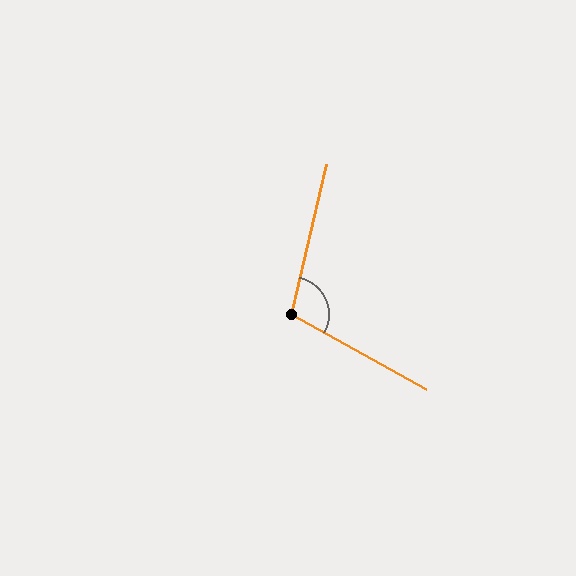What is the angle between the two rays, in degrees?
Approximately 106 degrees.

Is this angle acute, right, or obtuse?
It is obtuse.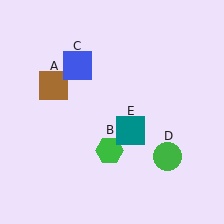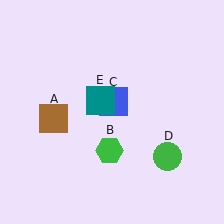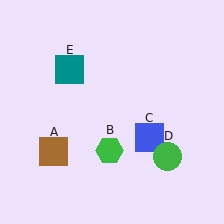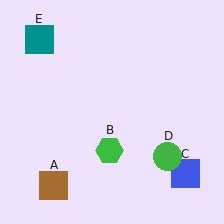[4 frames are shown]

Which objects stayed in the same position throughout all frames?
Green hexagon (object B) and green circle (object D) remained stationary.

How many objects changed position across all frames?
3 objects changed position: brown square (object A), blue square (object C), teal square (object E).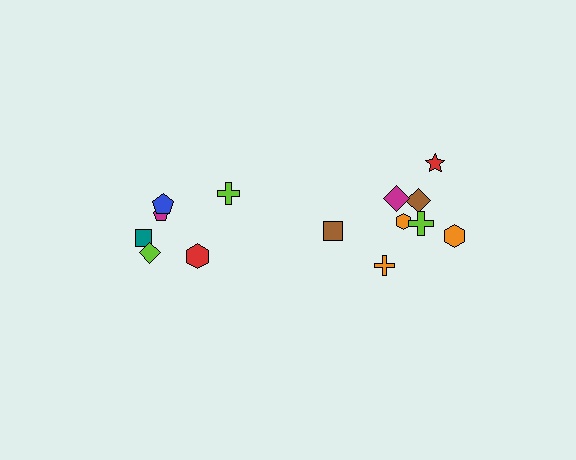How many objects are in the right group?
There are 8 objects.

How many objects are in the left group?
There are 6 objects.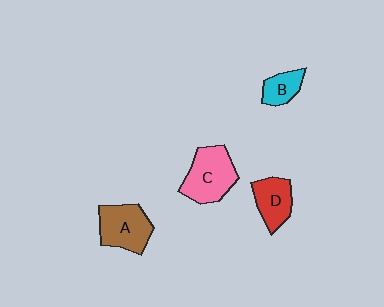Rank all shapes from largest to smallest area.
From largest to smallest: C (pink), A (brown), D (red), B (cyan).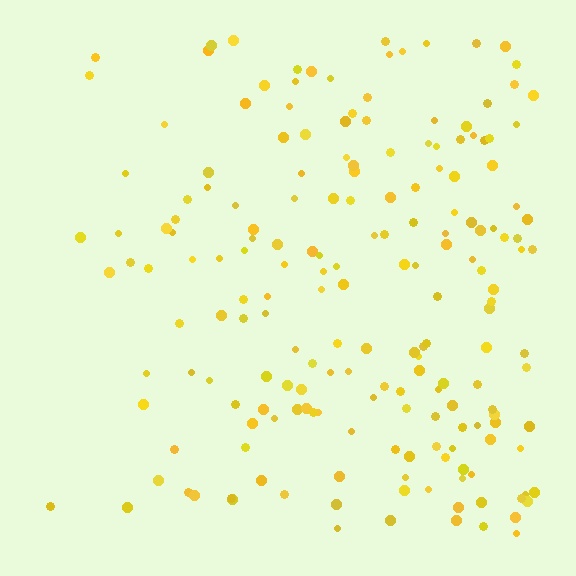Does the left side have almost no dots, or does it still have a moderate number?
Still a moderate number, just noticeably fewer than the right.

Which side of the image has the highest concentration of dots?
The right.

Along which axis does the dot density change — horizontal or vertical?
Horizontal.